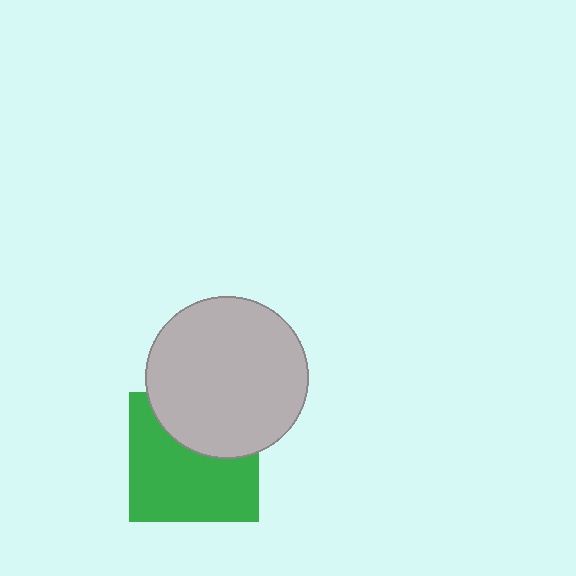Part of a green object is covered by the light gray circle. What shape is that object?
It is a square.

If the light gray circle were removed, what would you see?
You would see the complete green square.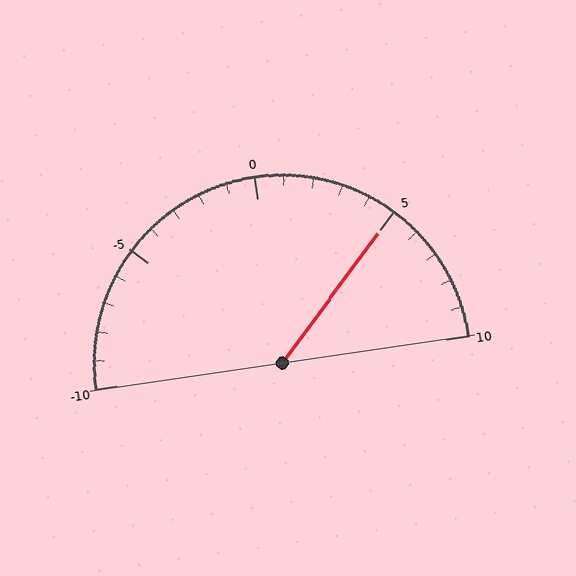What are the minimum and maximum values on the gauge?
The gauge ranges from -10 to 10.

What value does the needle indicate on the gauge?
The needle indicates approximately 5.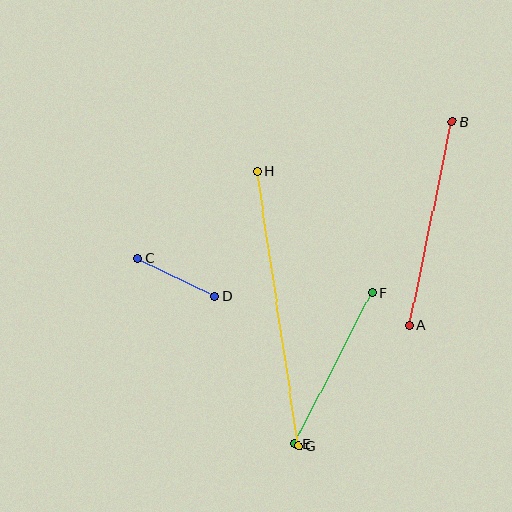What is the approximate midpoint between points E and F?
The midpoint is at approximately (333, 368) pixels.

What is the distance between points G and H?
The distance is approximately 278 pixels.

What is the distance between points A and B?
The distance is approximately 208 pixels.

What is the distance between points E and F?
The distance is approximately 169 pixels.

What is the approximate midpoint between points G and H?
The midpoint is at approximately (278, 309) pixels.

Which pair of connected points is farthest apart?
Points G and H are farthest apart.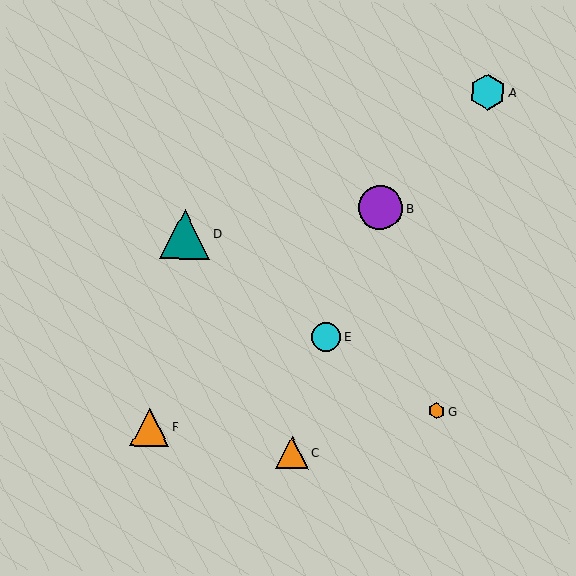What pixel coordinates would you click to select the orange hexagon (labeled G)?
Click at (437, 411) to select the orange hexagon G.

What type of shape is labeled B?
Shape B is a purple circle.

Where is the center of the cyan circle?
The center of the cyan circle is at (326, 337).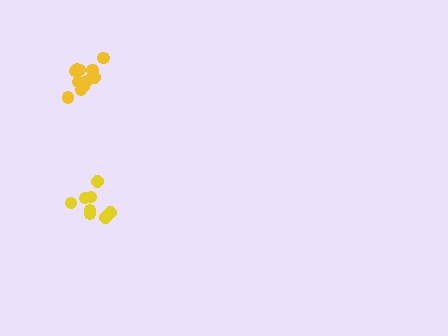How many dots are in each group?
Group 1: 12 dots, Group 2: 8 dots (20 total).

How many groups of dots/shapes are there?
There are 2 groups.